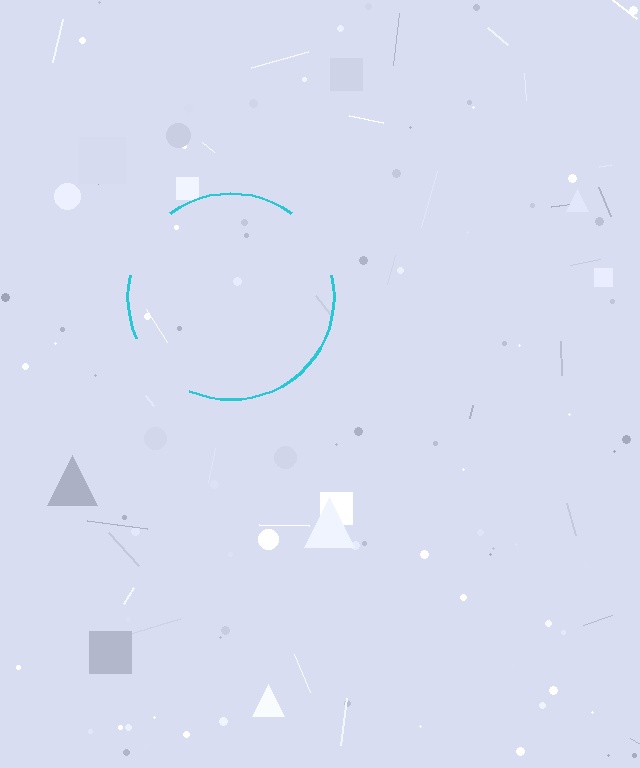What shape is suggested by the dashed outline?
The dashed outline suggests a circle.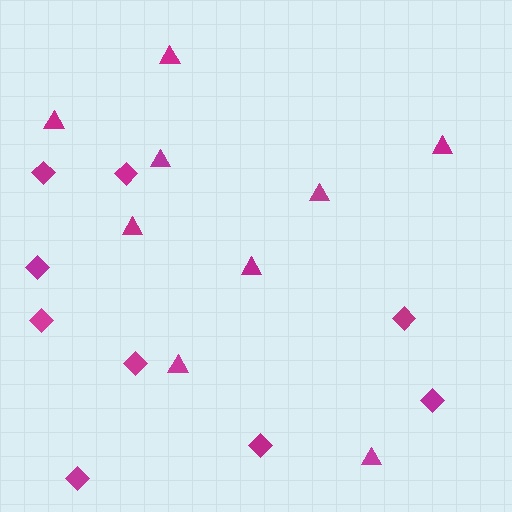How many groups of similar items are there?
There are 2 groups: one group of diamonds (9) and one group of triangles (9).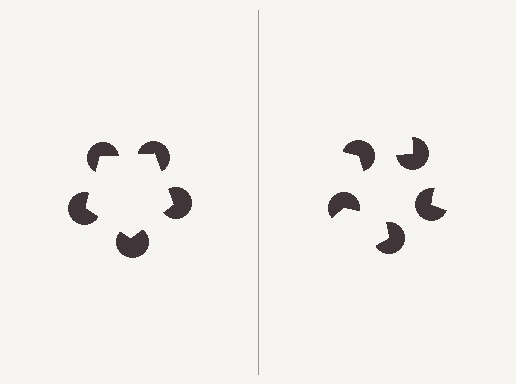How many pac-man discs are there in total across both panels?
10 — 5 on each side.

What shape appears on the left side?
An illusory pentagon.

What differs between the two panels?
The pac-man discs are positioned identically on both sides; only the wedge orientations differ. On the left they align to a pentagon; on the right they are misaligned.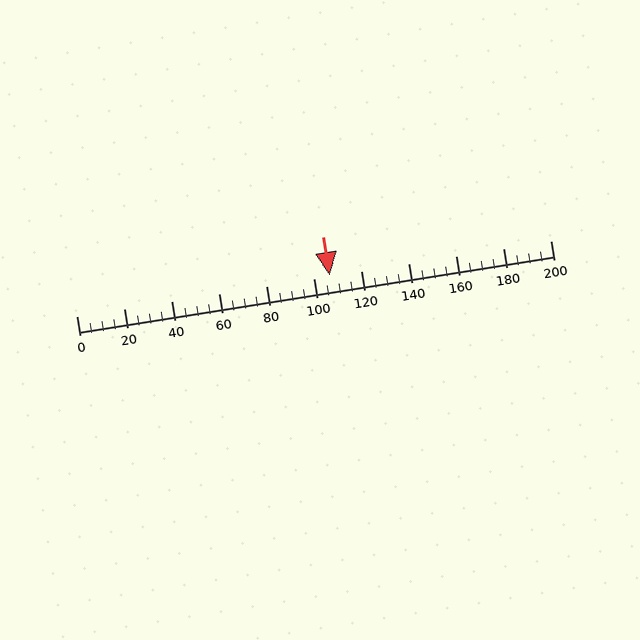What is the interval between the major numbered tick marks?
The major tick marks are spaced 20 units apart.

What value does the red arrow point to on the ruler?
The red arrow points to approximately 107.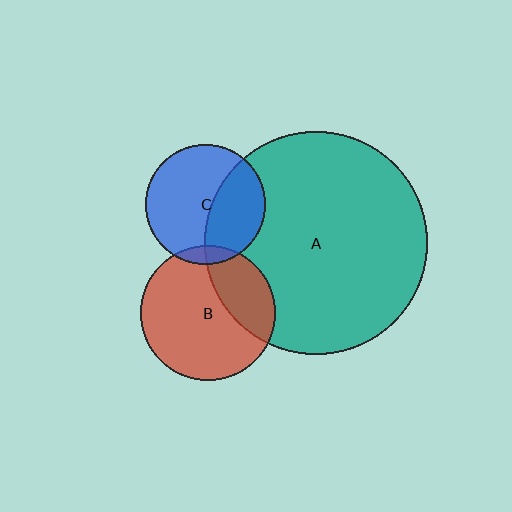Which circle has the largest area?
Circle A (teal).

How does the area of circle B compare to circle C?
Approximately 1.3 times.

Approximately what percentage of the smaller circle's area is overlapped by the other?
Approximately 30%.